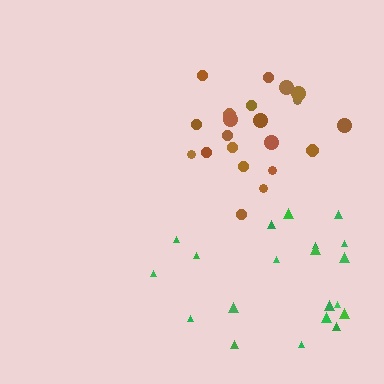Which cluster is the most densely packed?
Brown.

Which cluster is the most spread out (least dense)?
Green.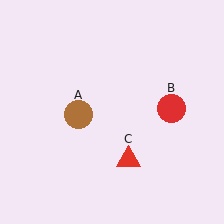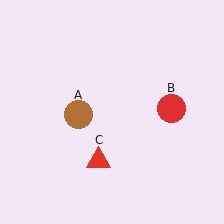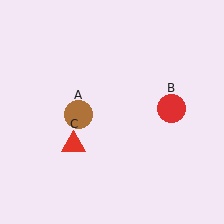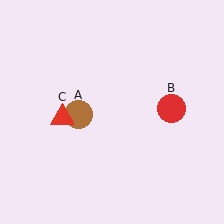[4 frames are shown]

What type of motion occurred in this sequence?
The red triangle (object C) rotated clockwise around the center of the scene.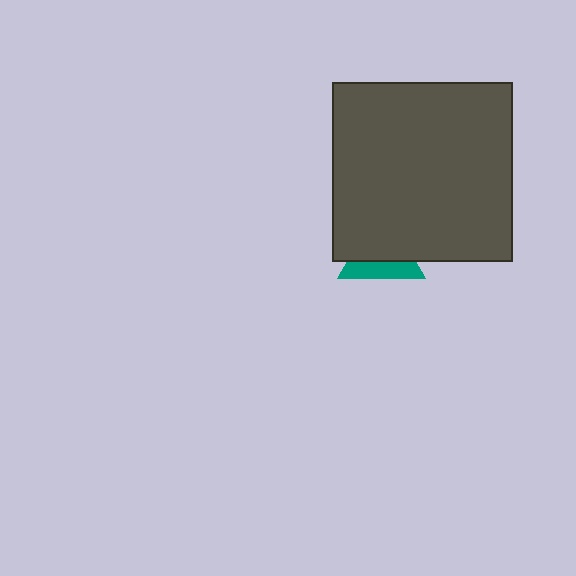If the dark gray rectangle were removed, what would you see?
You would see the complete teal triangle.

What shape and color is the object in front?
The object in front is a dark gray rectangle.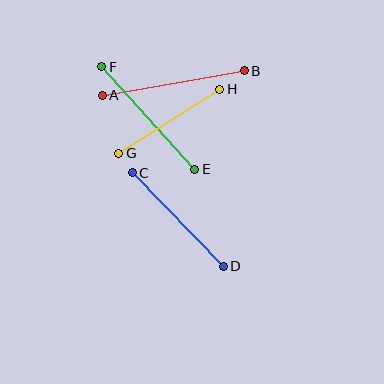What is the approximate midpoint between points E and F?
The midpoint is at approximately (148, 118) pixels.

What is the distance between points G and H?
The distance is approximately 119 pixels.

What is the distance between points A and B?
The distance is approximately 144 pixels.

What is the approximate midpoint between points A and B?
The midpoint is at approximately (173, 83) pixels.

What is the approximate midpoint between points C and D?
The midpoint is at approximately (178, 219) pixels.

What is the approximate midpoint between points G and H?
The midpoint is at approximately (169, 121) pixels.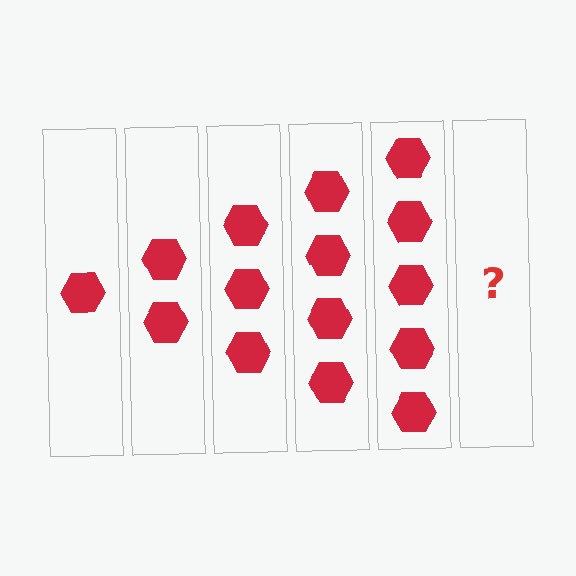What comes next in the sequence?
The next element should be 6 hexagons.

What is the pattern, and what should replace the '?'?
The pattern is that each step adds one more hexagon. The '?' should be 6 hexagons.